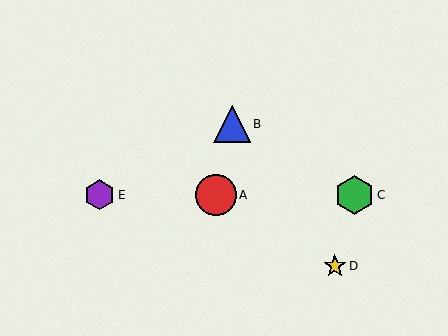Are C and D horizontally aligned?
No, C is at y≈195 and D is at y≈266.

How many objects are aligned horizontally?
3 objects (A, C, E) are aligned horizontally.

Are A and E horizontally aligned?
Yes, both are at y≈195.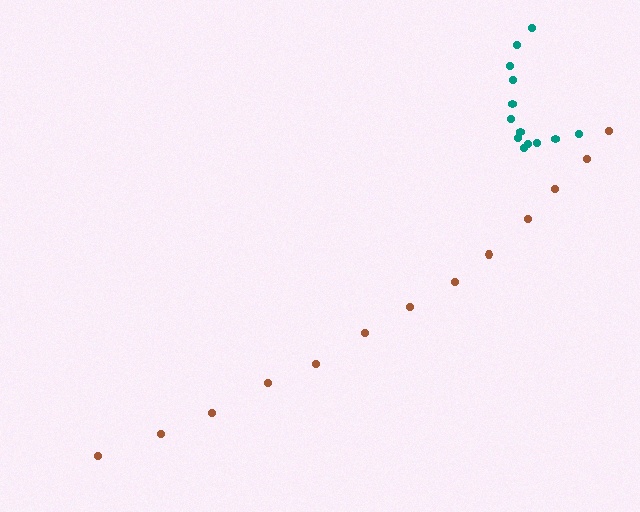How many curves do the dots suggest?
There are 2 distinct paths.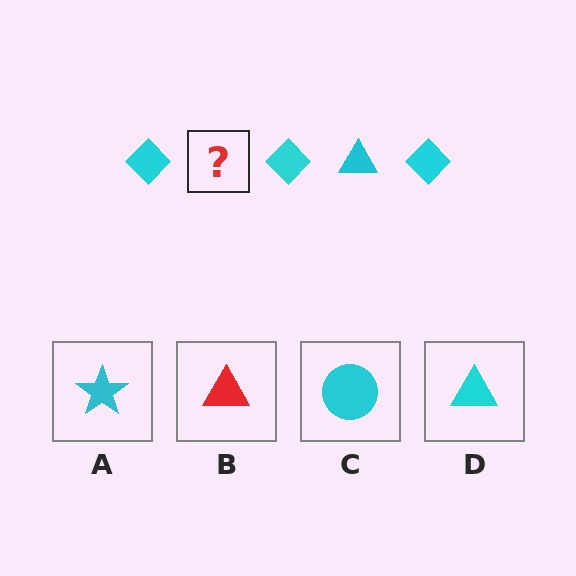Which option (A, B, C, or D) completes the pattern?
D.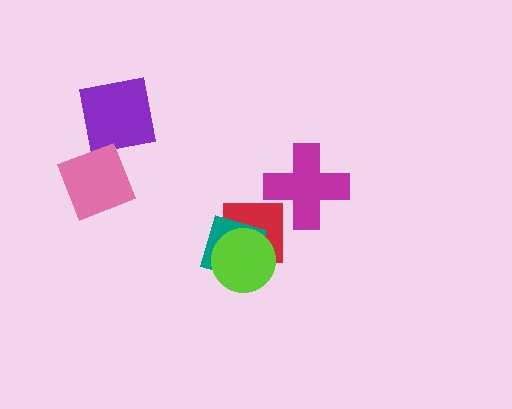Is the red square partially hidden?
Yes, it is partially covered by another shape.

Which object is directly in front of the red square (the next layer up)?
The teal diamond is directly in front of the red square.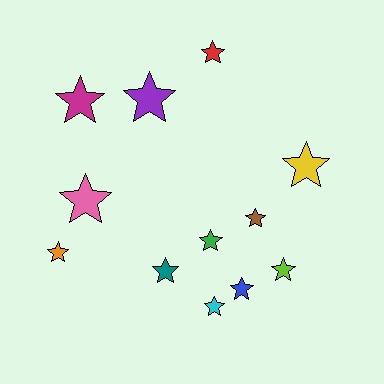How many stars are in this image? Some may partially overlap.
There are 12 stars.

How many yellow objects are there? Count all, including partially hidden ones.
There is 1 yellow object.